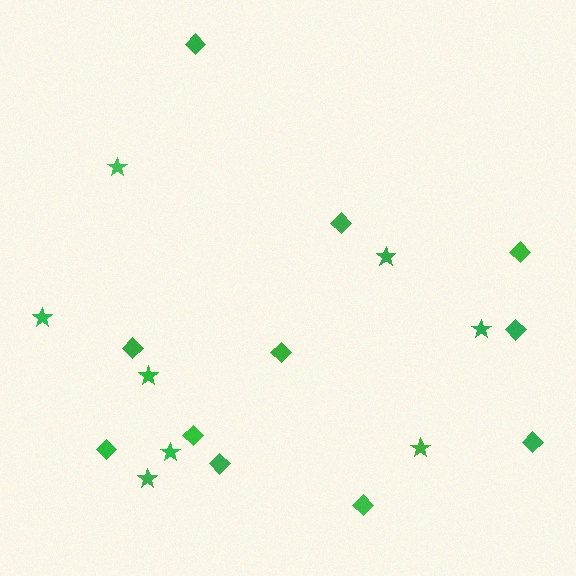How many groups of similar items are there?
There are 2 groups: one group of diamonds (11) and one group of stars (8).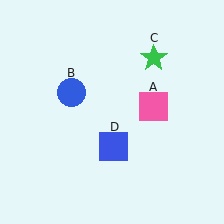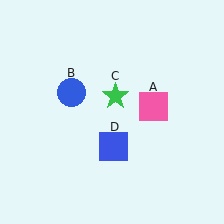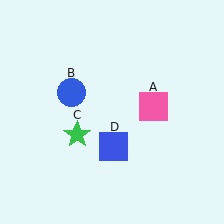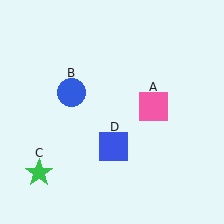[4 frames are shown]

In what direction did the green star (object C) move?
The green star (object C) moved down and to the left.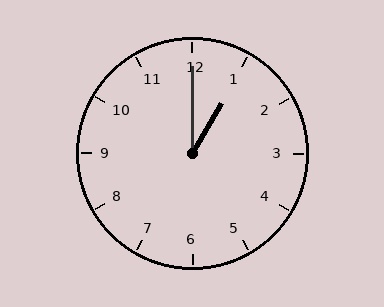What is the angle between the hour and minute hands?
Approximately 30 degrees.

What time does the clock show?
1:00.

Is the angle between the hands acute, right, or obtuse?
It is acute.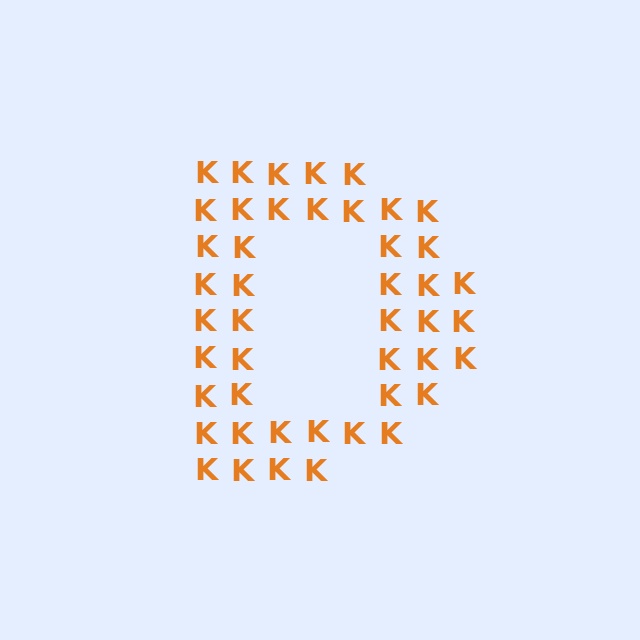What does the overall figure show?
The overall figure shows the letter D.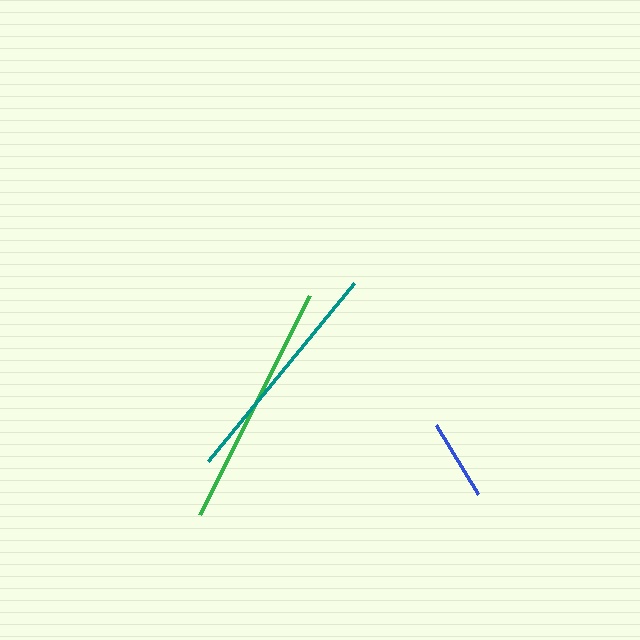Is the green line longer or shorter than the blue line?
The green line is longer than the blue line.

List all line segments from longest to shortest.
From longest to shortest: green, teal, blue.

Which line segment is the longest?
The green line is the longest at approximately 244 pixels.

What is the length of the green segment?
The green segment is approximately 244 pixels long.